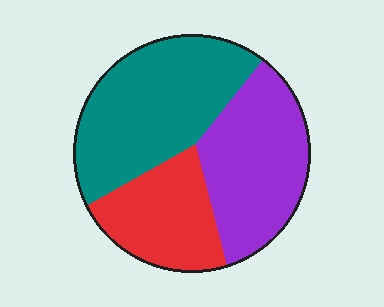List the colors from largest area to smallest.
From largest to smallest: teal, purple, red.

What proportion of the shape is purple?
Purple takes up about one third (1/3) of the shape.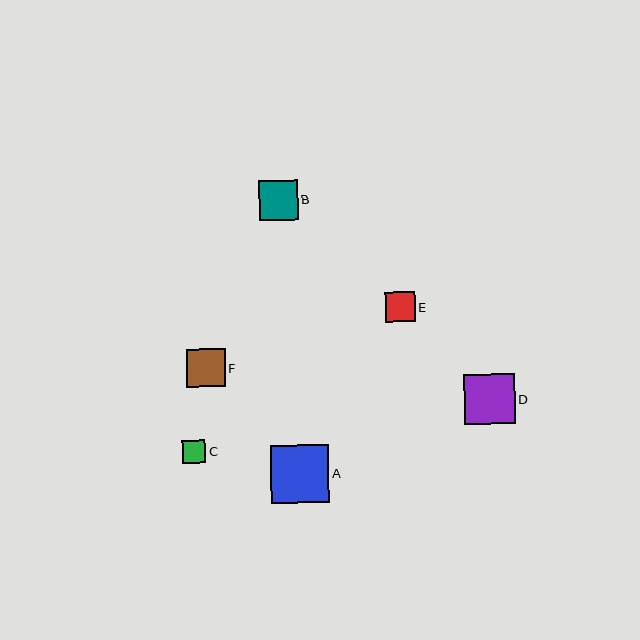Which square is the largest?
Square A is the largest with a size of approximately 58 pixels.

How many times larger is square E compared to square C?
Square E is approximately 1.3 times the size of square C.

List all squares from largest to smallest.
From largest to smallest: A, D, B, F, E, C.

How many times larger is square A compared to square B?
Square A is approximately 1.5 times the size of square B.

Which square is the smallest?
Square C is the smallest with a size of approximately 24 pixels.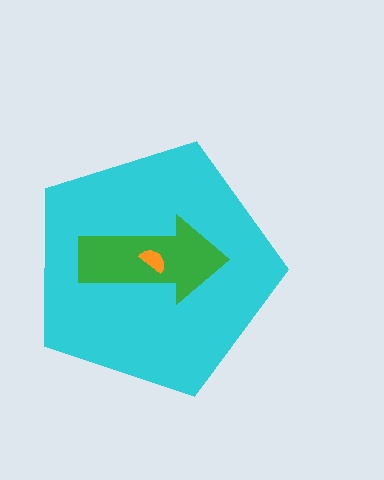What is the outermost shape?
The cyan pentagon.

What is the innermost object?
The orange semicircle.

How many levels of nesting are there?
3.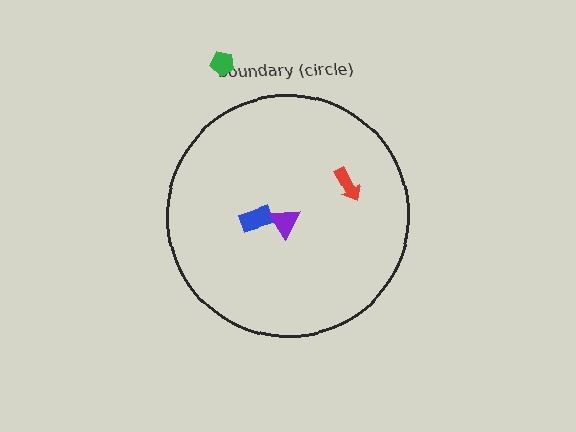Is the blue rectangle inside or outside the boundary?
Inside.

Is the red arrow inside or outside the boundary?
Inside.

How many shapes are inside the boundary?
3 inside, 1 outside.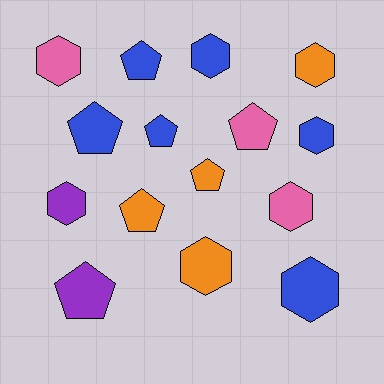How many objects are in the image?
There are 15 objects.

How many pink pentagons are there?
There is 1 pink pentagon.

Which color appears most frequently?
Blue, with 6 objects.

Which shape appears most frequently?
Hexagon, with 8 objects.